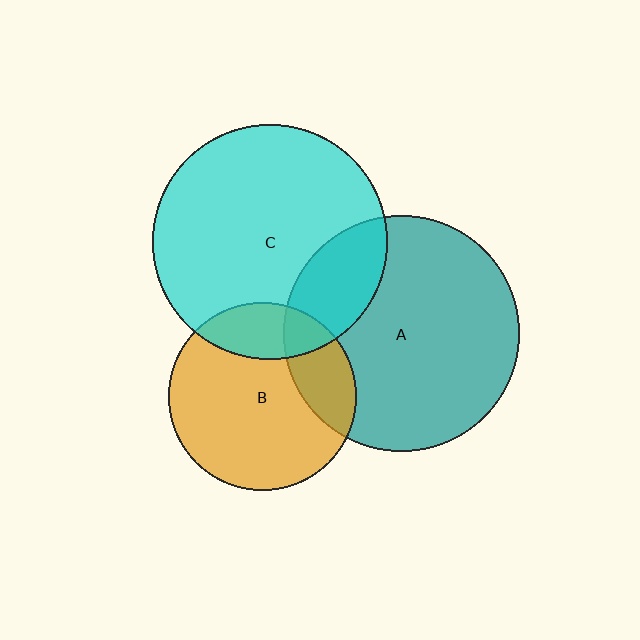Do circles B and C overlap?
Yes.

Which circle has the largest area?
Circle A (teal).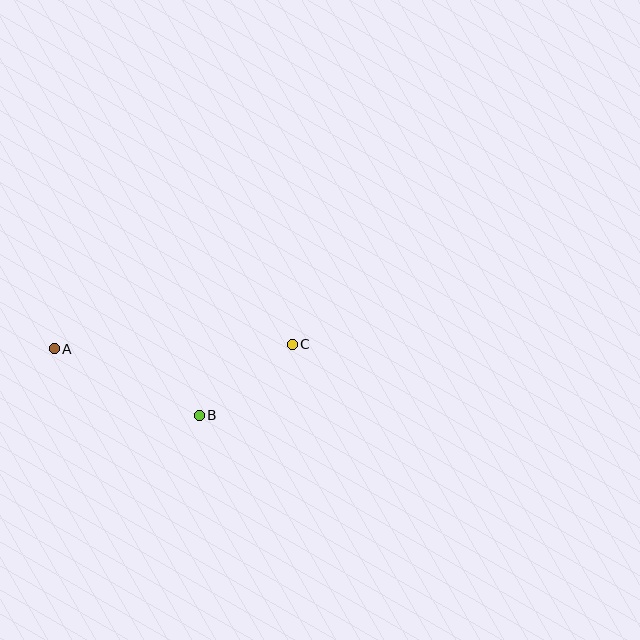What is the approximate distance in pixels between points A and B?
The distance between A and B is approximately 160 pixels.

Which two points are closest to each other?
Points B and C are closest to each other.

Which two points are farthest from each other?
Points A and C are farthest from each other.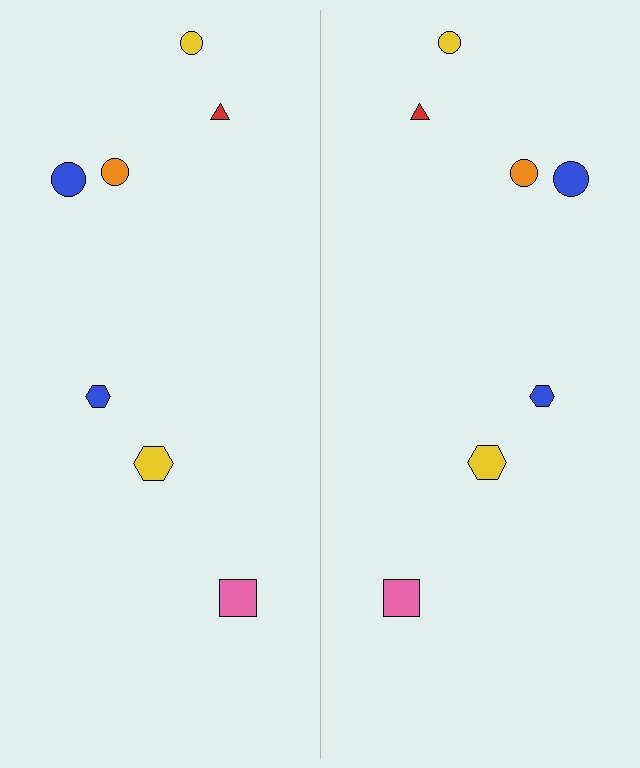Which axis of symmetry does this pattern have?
The pattern has a vertical axis of symmetry running through the center of the image.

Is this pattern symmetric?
Yes, this pattern has bilateral (reflection) symmetry.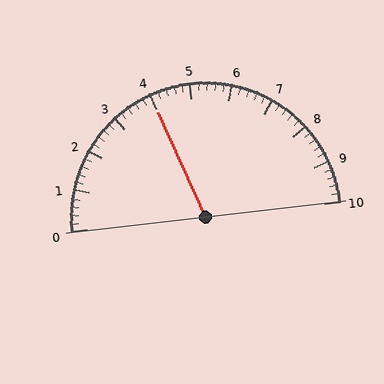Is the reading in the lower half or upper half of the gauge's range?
The reading is in the lower half of the range (0 to 10).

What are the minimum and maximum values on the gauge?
The gauge ranges from 0 to 10.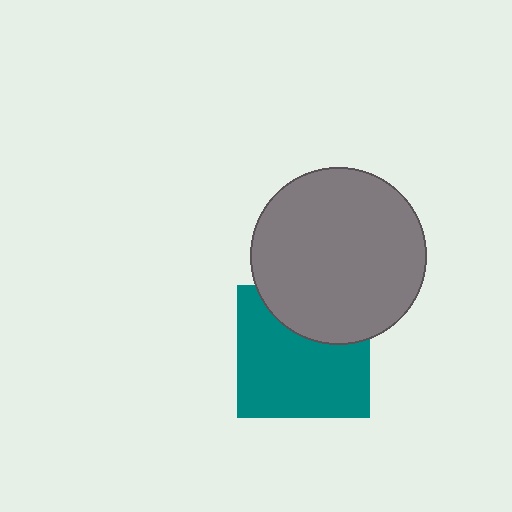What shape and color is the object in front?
The object in front is a gray circle.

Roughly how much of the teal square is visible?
Most of it is visible (roughly 69%).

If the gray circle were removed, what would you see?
You would see the complete teal square.